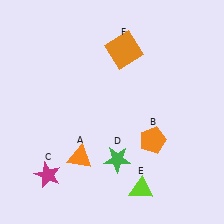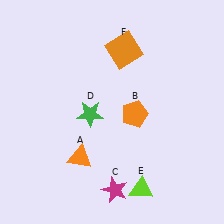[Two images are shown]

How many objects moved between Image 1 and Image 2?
3 objects moved between the two images.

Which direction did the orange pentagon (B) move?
The orange pentagon (B) moved up.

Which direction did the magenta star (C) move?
The magenta star (C) moved right.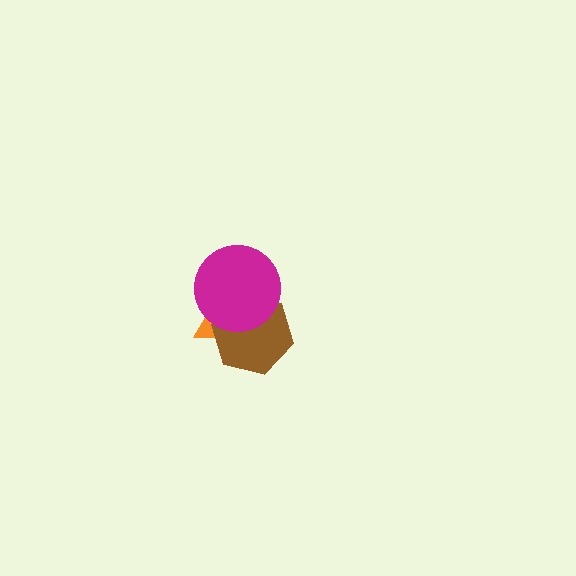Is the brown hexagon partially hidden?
Yes, it is partially covered by another shape.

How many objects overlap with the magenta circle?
2 objects overlap with the magenta circle.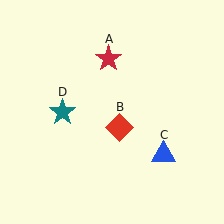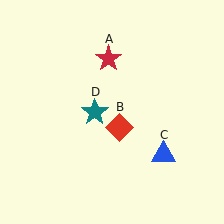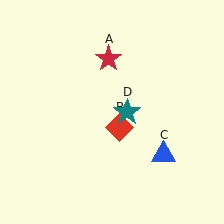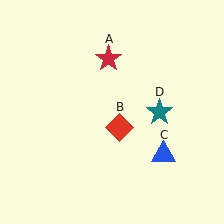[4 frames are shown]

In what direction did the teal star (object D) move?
The teal star (object D) moved right.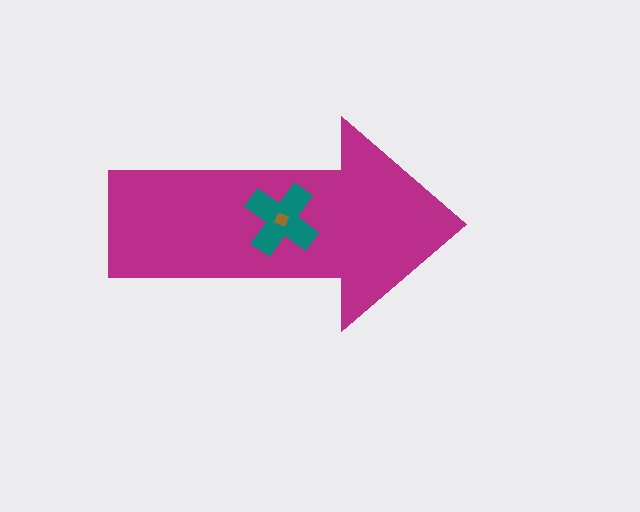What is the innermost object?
The brown diamond.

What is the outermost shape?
The magenta arrow.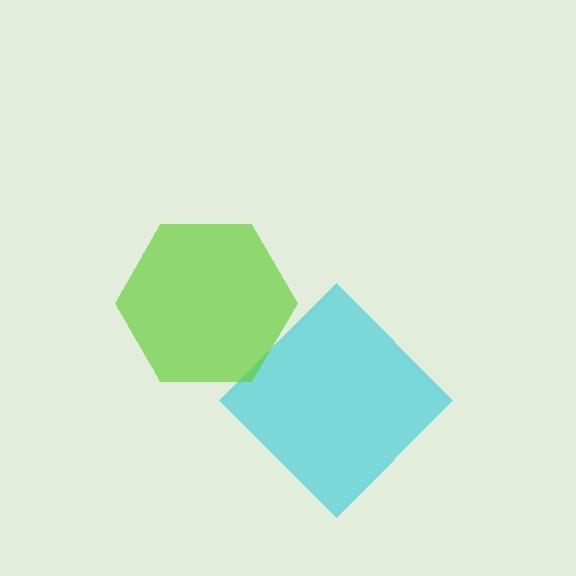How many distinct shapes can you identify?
There are 2 distinct shapes: a cyan diamond, a lime hexagon.